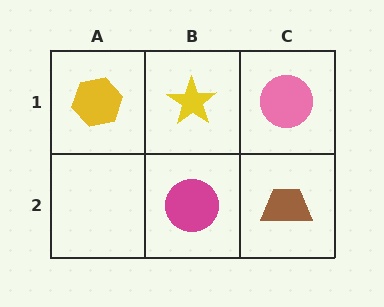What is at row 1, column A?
A yellow hexagon.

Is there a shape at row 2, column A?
No, that cell is empty.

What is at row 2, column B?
A magenta circle.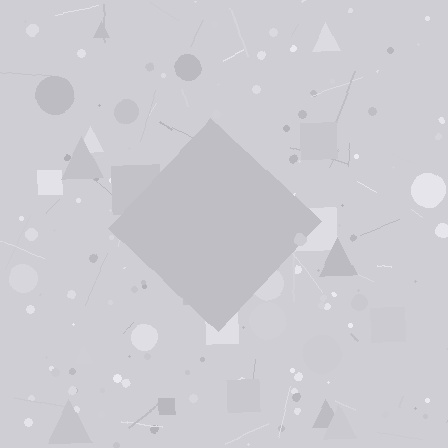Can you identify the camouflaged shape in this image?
The camouflaged shape is a diamond.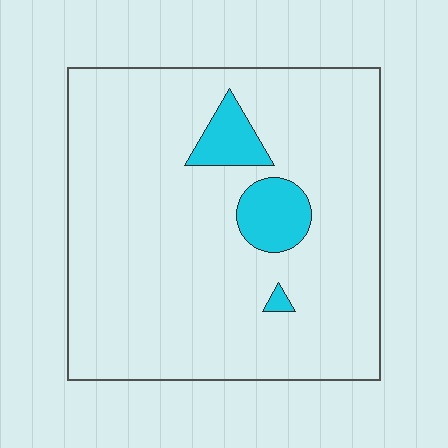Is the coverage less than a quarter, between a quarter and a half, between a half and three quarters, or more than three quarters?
Less than a quarter.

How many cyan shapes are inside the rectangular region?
3.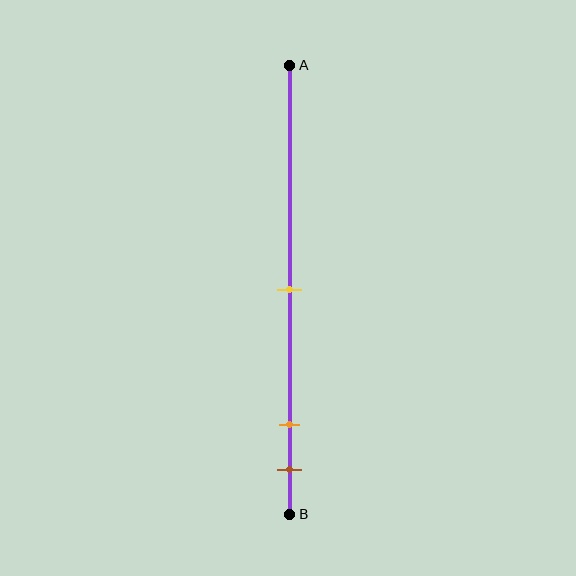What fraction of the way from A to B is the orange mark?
The orange mark is approximately 80% (0.8) of the way from A to B.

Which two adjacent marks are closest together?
The orange and brown marks are the closest adjacent pair.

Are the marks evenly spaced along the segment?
No, the marks are not evenly spaced.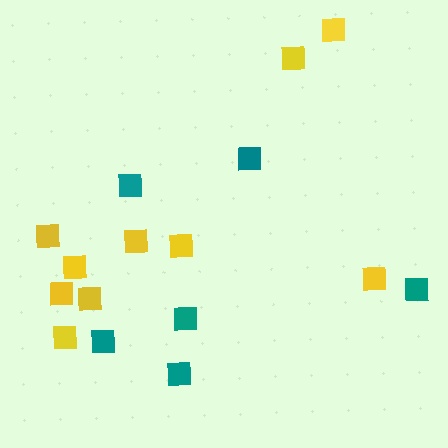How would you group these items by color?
There are 2 groups: one group of yellow squares (10) and one group of teal squares (6).